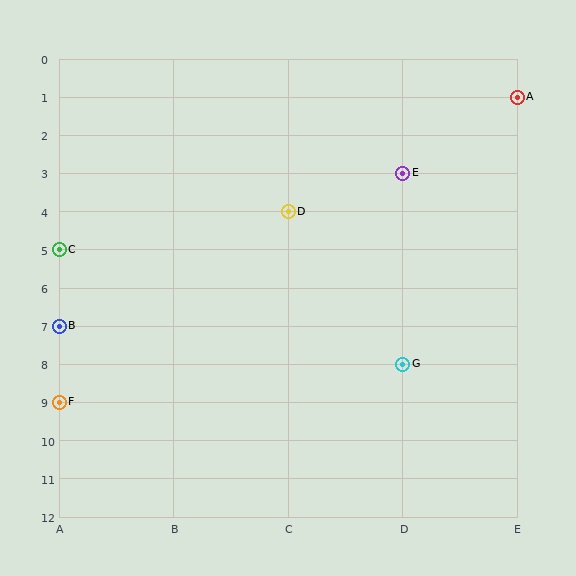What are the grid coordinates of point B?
Point B is at grid coordinates (A, 7).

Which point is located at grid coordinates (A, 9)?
Point F is at (A, 9).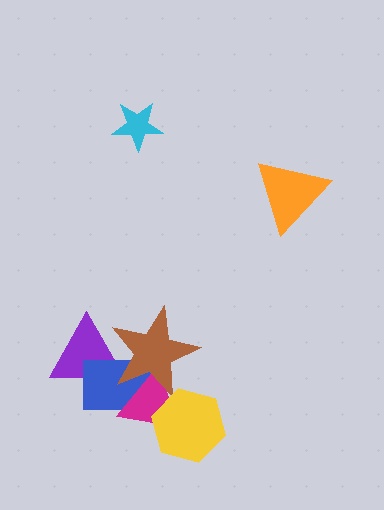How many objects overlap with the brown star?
3 objects overlap with the brown star.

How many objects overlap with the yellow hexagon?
1 object overlaps with the yellow hexagon.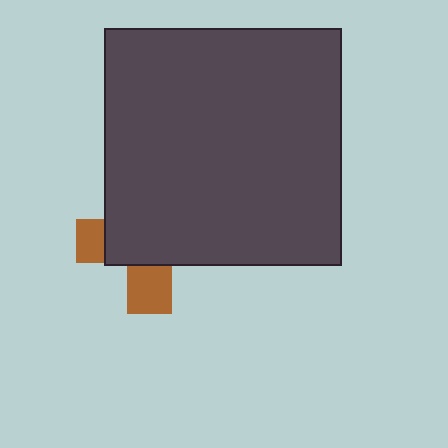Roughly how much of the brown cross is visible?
A small part of it is visible (roughly 30%).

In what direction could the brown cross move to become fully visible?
The brown cross could move down. That would shift it out from behind the dark gray square entirely.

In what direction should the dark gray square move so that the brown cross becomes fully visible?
The dark gray square should move up. That is the shortest direction to clear the overlap and leave the brown cross fully visible.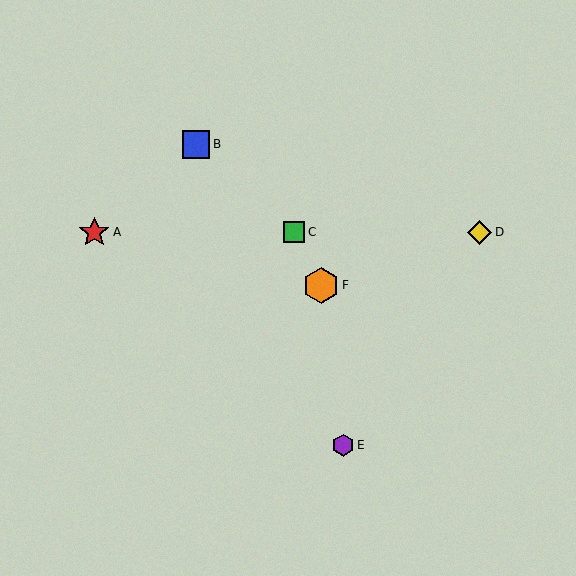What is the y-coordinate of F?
Object F is at y≈285.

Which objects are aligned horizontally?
Objects A, C, D are aligned horizontally.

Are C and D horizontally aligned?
Yes, both are at y≈232.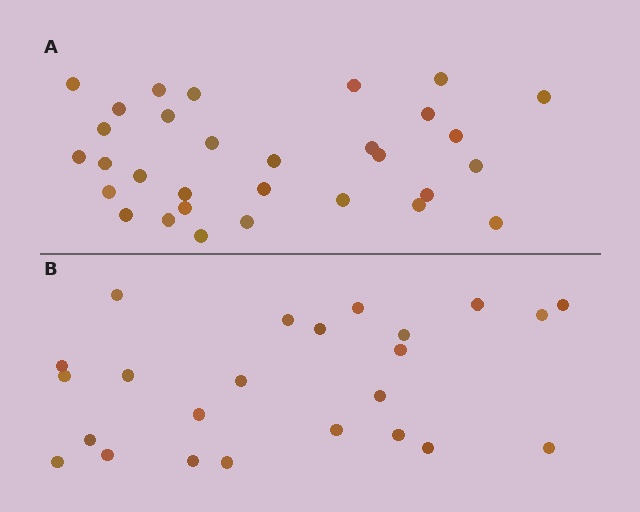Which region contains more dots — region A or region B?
Region A (the top region) has more dots.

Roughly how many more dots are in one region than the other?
Region A has roughly 8 or so more dots than region B.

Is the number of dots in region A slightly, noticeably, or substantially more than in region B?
Region A has noticeably more, but not dramatically so. The ratio is roughly 1.3 to 1.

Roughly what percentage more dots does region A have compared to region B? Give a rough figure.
About 30% more.